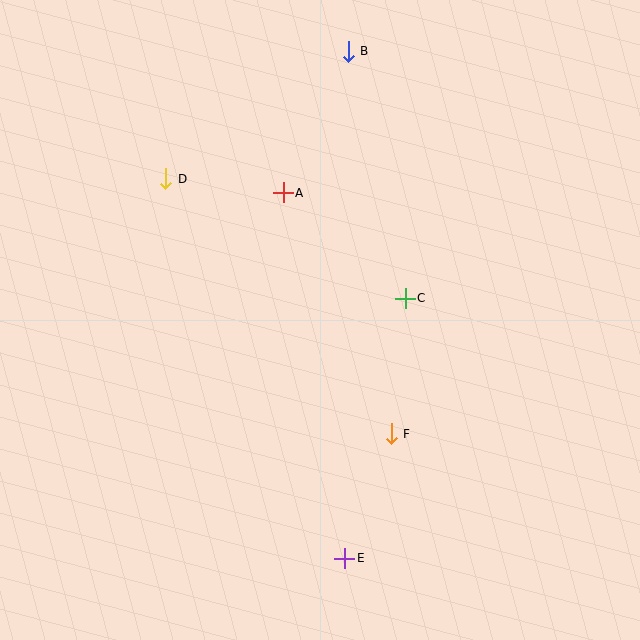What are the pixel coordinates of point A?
Point A is at (283, 193).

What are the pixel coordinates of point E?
Point E is at (345, 558).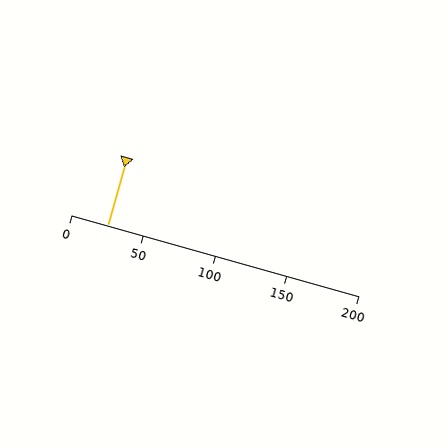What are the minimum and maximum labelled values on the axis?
The axis runs from 0 to 200.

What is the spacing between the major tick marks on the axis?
The major ticks are spaced 50 apart.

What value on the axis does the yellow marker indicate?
The marker indicates approximately 25.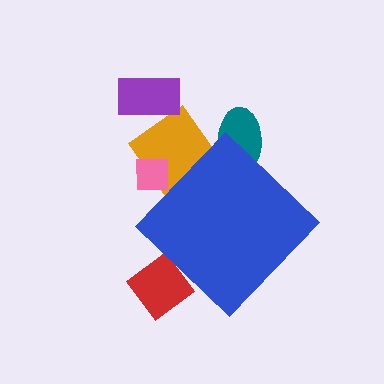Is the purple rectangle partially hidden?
No, the purple rectangle is fully visible.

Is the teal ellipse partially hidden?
Yes, the teal ellipse is partially hidden behind the blue diamond.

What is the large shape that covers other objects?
A blue diamond.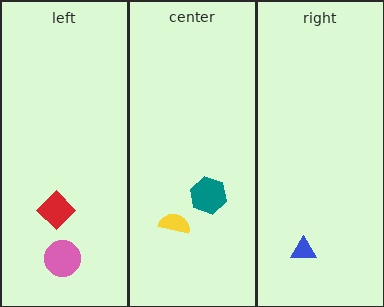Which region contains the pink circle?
The left region.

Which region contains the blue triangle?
The right region.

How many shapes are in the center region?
2.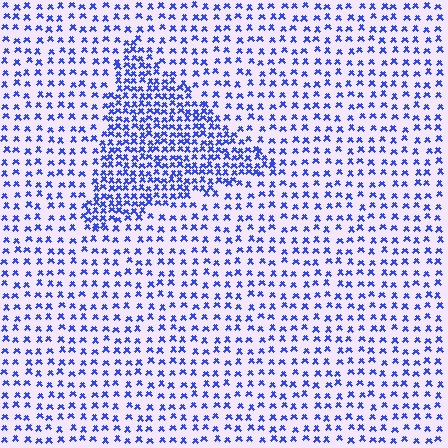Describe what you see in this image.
The image contains small blue elements arranged at two different densities. A triangle-shaped region is visible where the elements are more densely packed than the surrounding area.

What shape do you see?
I see a triangle.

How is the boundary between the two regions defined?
The boundary is defined by a change in element density (approximately 2.1x ratio). All elements are the same color, size, and shape.